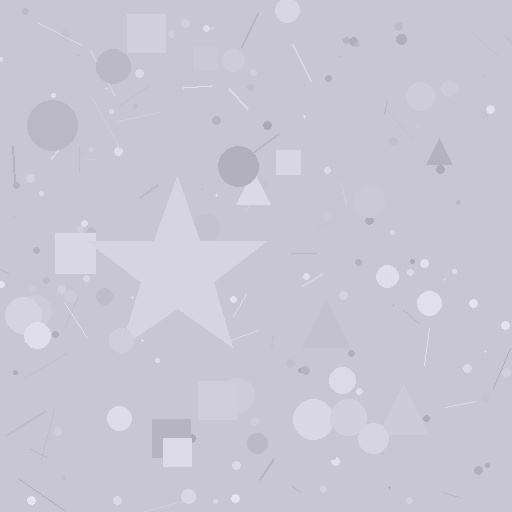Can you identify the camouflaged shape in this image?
The camouflaged shape is a star.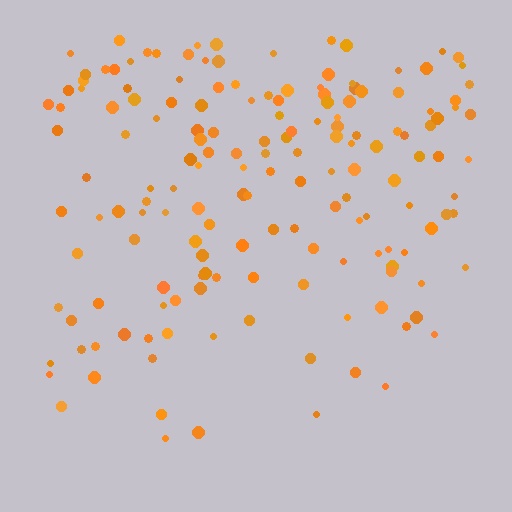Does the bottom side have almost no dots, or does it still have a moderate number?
Still a moderate number, just noticeably fewer than the top.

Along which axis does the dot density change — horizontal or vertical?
Vertical.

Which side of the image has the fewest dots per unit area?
The bottom.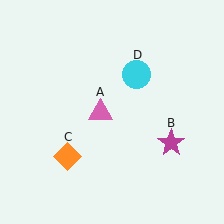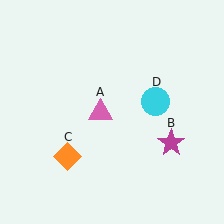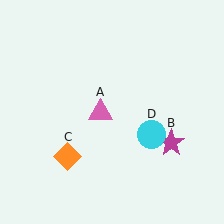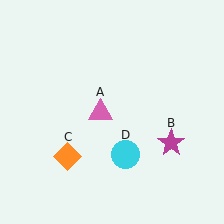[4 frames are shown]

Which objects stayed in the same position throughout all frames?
Pink triangle (object A) and magenta star (object B) and orange diamond (object C) remained stationary.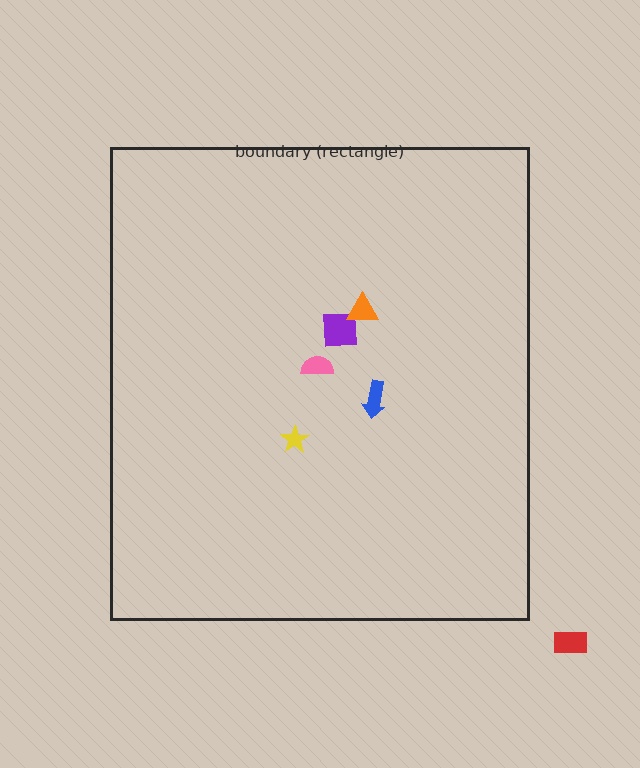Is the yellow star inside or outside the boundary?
Inside.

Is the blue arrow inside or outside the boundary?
Inside.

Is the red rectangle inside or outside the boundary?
Outside.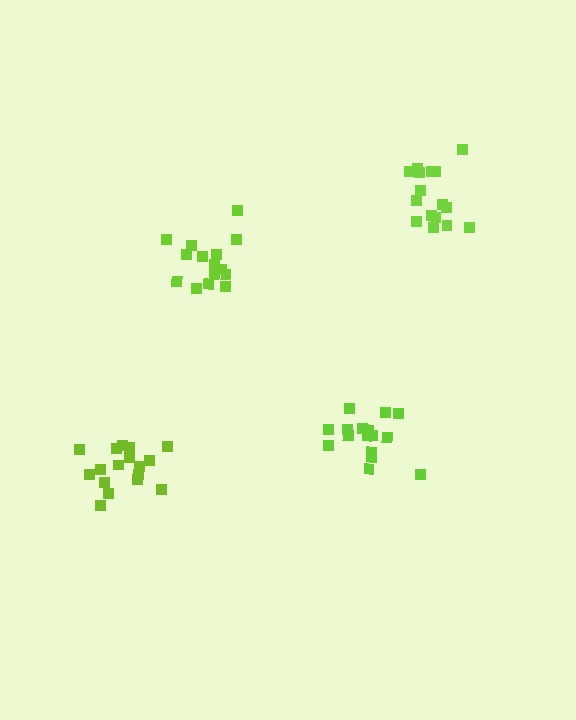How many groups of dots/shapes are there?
There are 4 groups.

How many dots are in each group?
Group 1: 16 dots, Group 2: 15 dots, Group 3: 17 dots, Group 4: 16 dots (64 total).